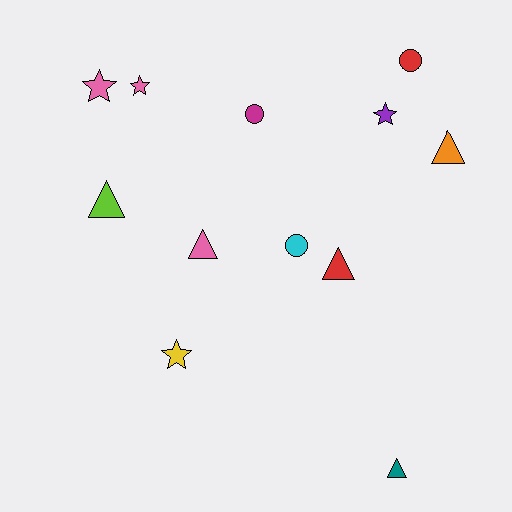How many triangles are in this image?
There are 5 triangles.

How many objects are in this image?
There are 12 objects.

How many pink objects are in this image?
There are 3 pink objects.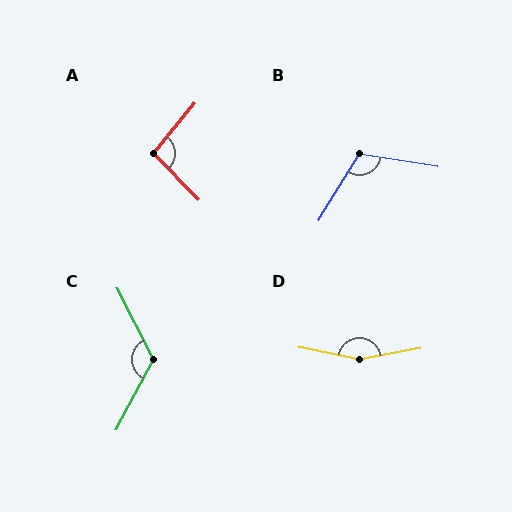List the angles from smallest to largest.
A (96°), B (112°), C (125°), D (158°).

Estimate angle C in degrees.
Approximately 125 degrees.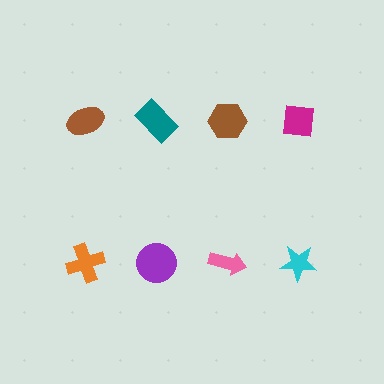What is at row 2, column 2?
A purple circle.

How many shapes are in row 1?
4 shapes.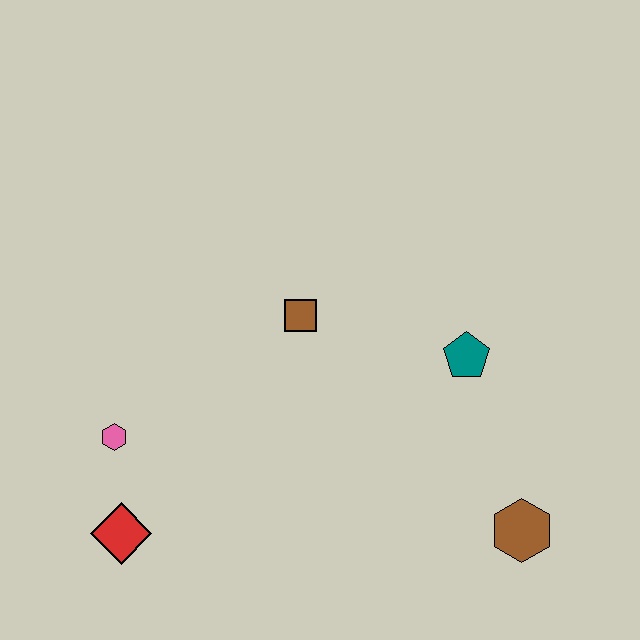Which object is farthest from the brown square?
The brown hexagon is farthest from the brown square.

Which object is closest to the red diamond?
The pink hexagon is closest to the red diamond.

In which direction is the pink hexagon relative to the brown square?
The pink hexagon is to the left of the brown square.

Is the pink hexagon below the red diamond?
No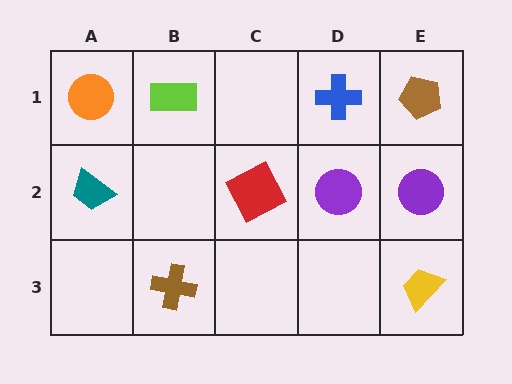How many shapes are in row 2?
4 shapes.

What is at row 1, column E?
A brown pentagon.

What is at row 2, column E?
A purple circle.